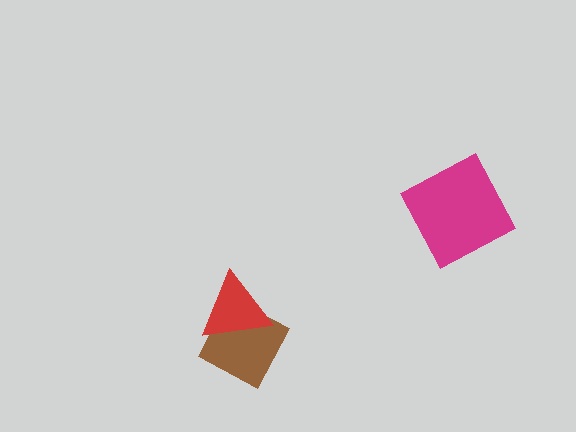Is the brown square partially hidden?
Yes, it is partially covered by another shape.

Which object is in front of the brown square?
The red triangle is in front of the brown square.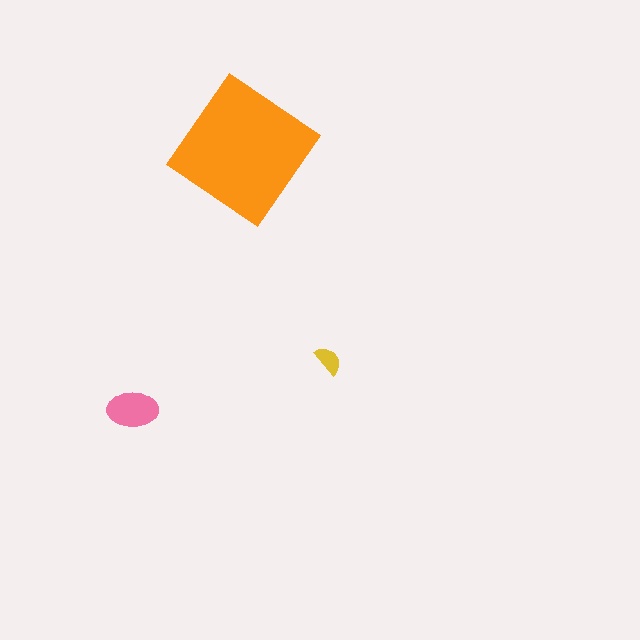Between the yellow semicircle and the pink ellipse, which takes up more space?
The pink ellipse.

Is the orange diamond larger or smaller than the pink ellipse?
Larger.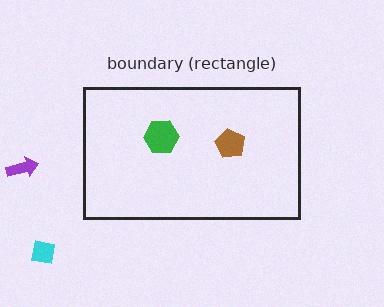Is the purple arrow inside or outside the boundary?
Outside.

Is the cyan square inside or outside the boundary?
Outside.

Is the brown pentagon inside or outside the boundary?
Inside.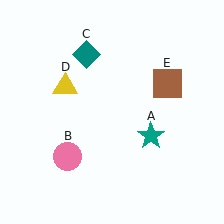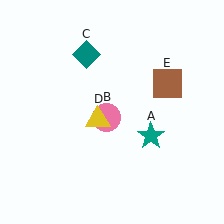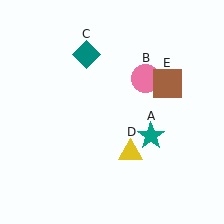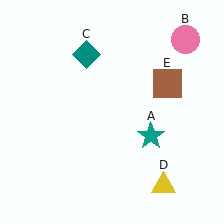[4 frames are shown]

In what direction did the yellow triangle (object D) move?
The yellow triangle (object D) moved down and to the right.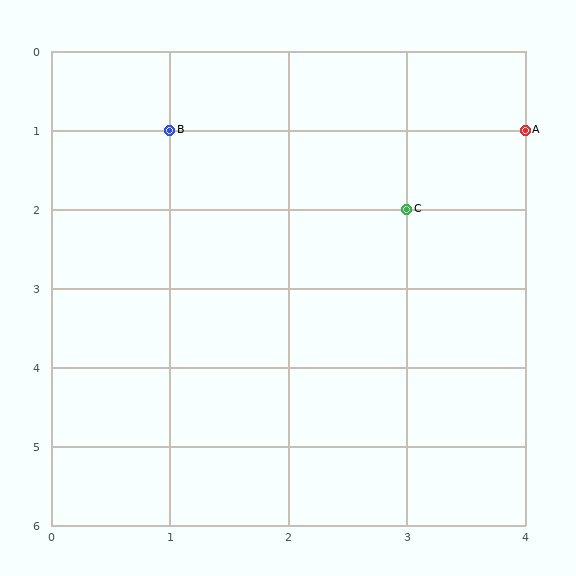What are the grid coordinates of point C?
Point C is at grid coordinates (3, 2).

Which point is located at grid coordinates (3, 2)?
Point C is at (3, 2).